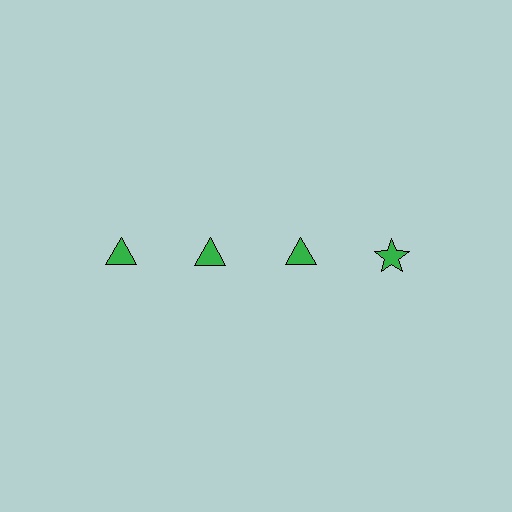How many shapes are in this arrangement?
There are 4 shapes arranged in a grid pattern.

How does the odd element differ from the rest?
It has a different shape: star instead of triangle.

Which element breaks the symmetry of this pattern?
The green star in the top row, second from right column breaks the symmetry. All other shapes are green triangles.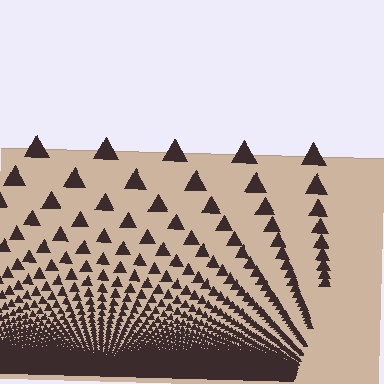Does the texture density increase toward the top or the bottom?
Density increases toward the bottom.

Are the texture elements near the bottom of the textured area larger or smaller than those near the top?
Smaller. The gradient is inverted — elements near the bottom are smaller and denser.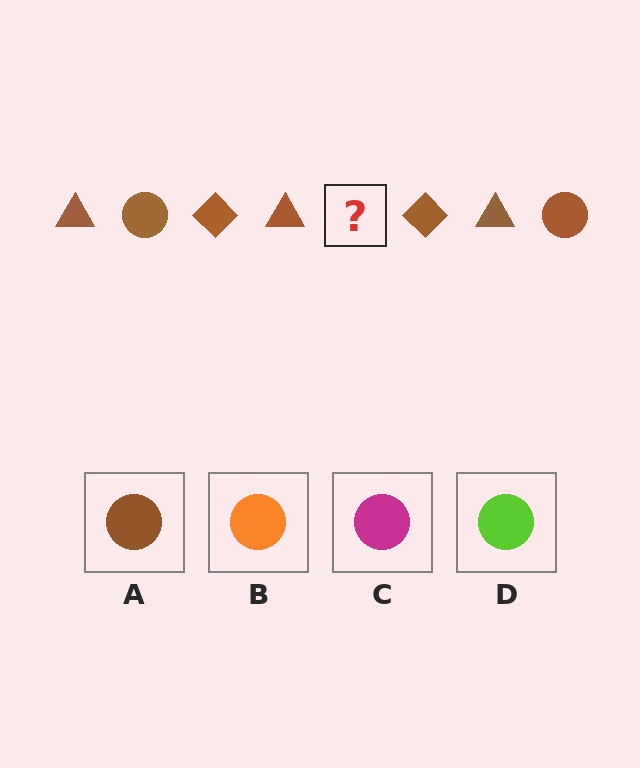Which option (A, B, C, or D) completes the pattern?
A.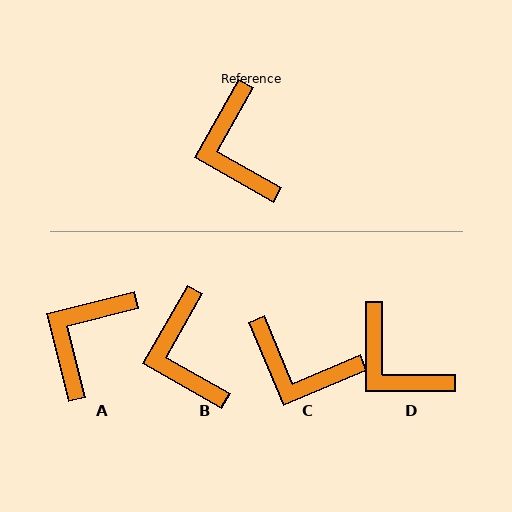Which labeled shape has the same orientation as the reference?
B.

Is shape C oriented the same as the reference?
No, it is off by about 52 degrees.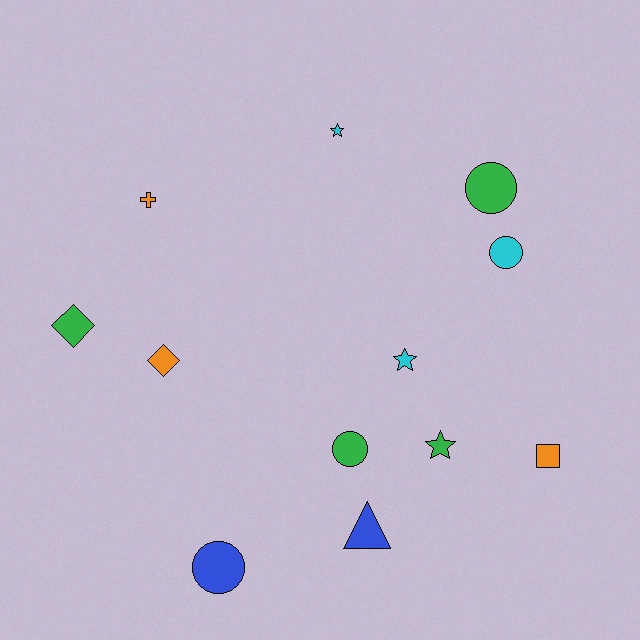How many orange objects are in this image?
There are 3 orange objects.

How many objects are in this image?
There are 12 objects.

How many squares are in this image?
There is 1 square.